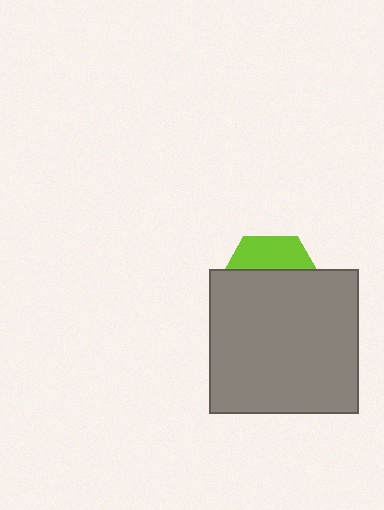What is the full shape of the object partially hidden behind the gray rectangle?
The partially hidden object is a lime hexagon.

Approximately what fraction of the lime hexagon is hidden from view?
Roughly 67% of the lime hexagon is hidden behind the gray rectangle.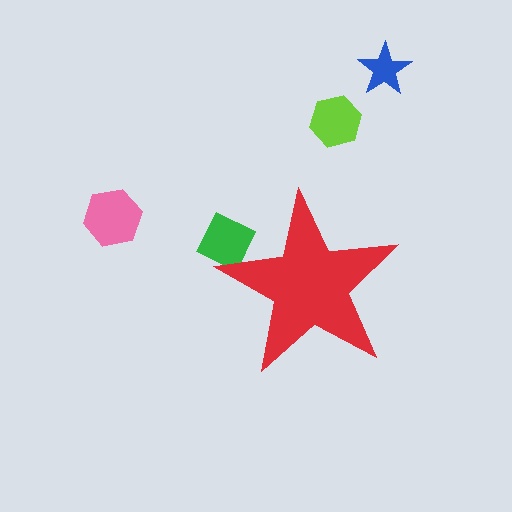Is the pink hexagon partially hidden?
No, the pink hexagon is fully visible.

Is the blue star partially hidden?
No, the blue star is fully visible.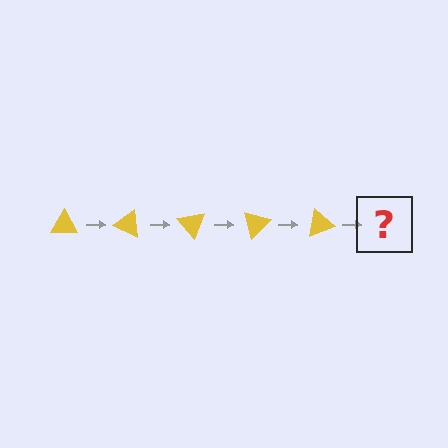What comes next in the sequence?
The next element should be a yellow triangle rotated 125 degrees.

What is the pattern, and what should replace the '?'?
The pattern is that the triangle rotates 25 degrees each step. The '?' should be a yellow triangle rotated 125 degrees.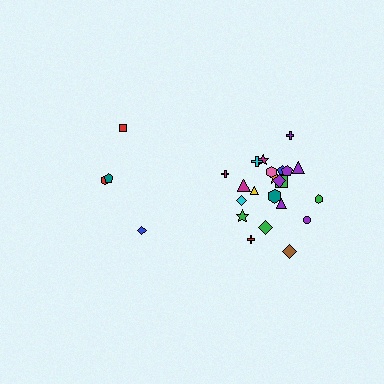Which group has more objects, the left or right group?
The right group.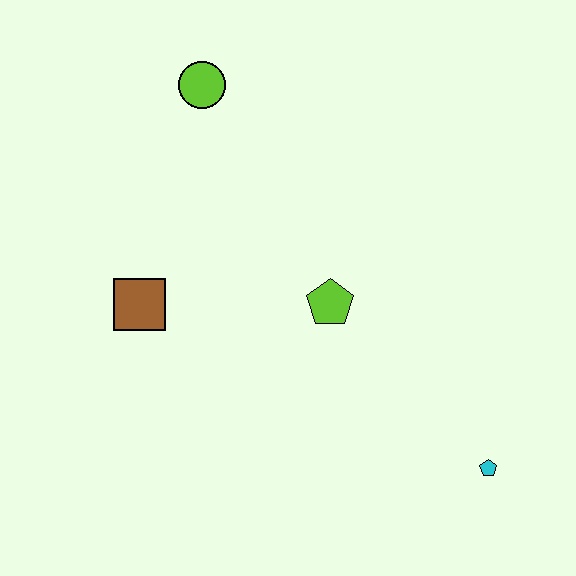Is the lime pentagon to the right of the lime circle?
Yes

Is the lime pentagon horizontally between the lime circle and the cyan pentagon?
Yes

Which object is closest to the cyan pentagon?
The lime pentagon is closest to the cyan pentagon.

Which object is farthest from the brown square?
The cyan pentagon is farthest from the brown square.